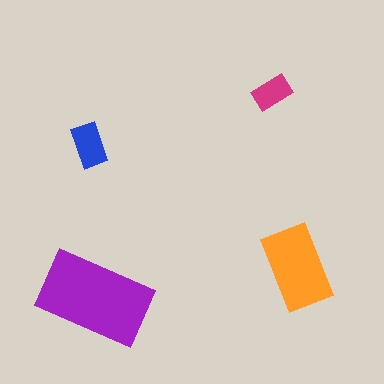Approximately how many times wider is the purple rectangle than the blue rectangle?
About 2.5 times wider.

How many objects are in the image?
There are 4 objects in the image.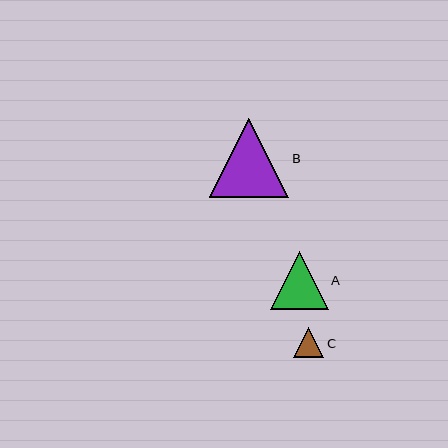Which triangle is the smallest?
Triangle C is the smallest with a size of approximately 30 pixels.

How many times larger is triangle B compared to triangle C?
Triangle B is approximately 2.7 times the size of triangle C.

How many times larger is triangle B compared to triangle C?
Triangle B is approximately 2.7 times the size of triangle C.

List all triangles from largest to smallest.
From largest to smallest: B, A, C.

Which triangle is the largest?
Triangle B is the largest with a size of approximately 80 pixels.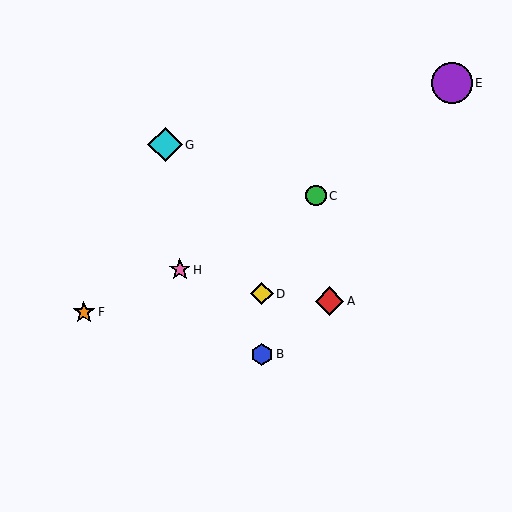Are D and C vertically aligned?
No, D is at x≈262 and C is at x≈316.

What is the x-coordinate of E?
Object E is at x≈452.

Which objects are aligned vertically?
Objects B, D are aligned vertically.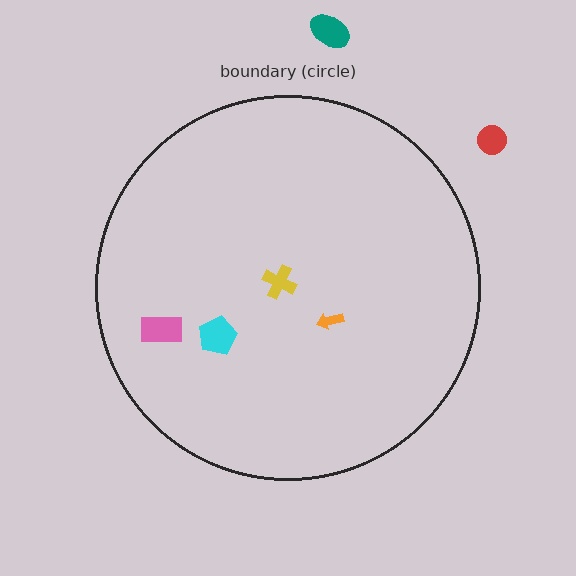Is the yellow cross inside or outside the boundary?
Inside.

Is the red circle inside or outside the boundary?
Outside.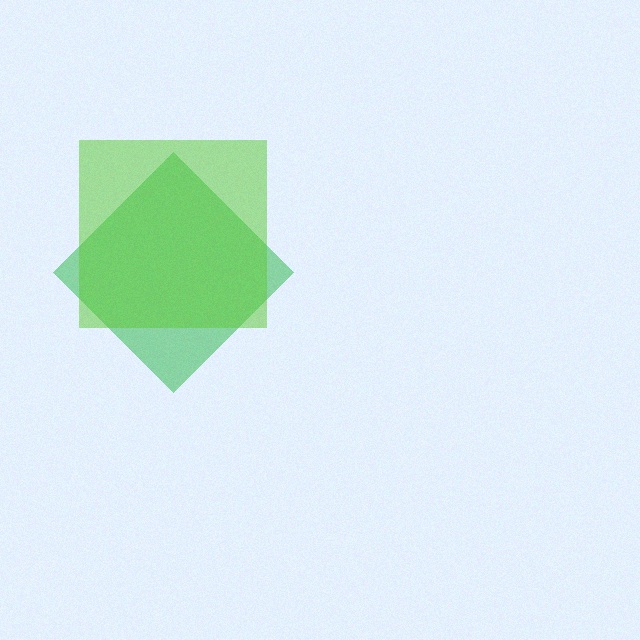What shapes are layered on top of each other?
The layered shapes are: a green diamond, a lime square.